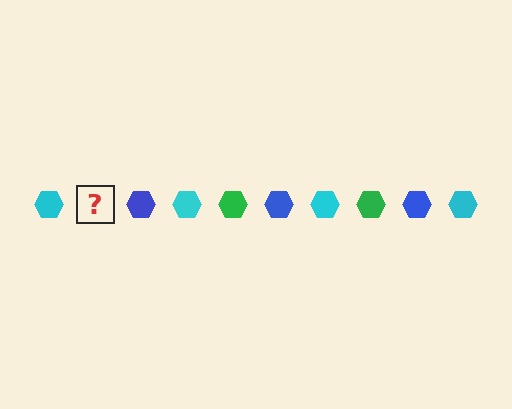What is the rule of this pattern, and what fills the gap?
The rule is that the pattern cycles through cyan, green, blue hexagons. The gap should be filled with a green hexagon.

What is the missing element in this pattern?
The missing element is a green hexagon.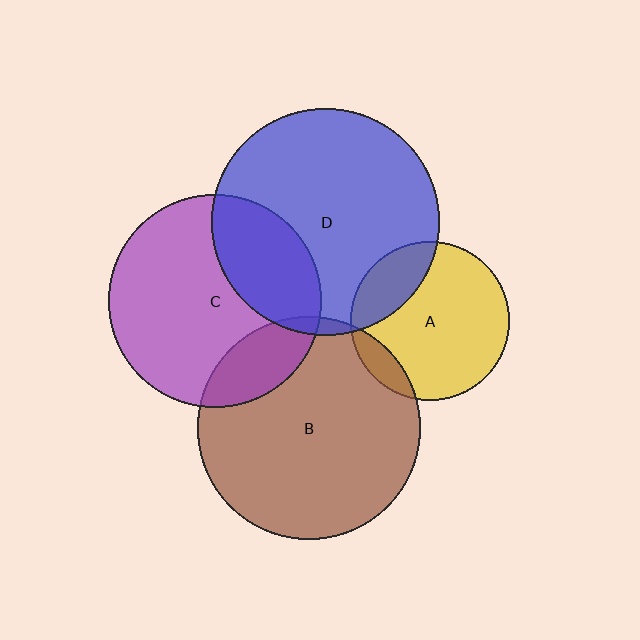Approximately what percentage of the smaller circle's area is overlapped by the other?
Approximately 10%.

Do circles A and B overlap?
Yes.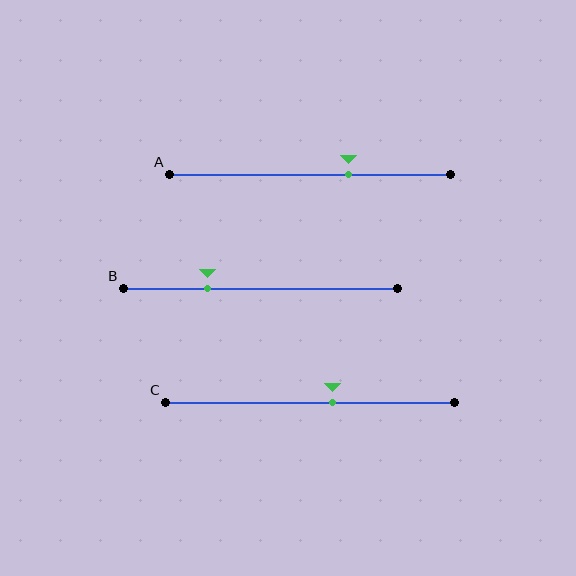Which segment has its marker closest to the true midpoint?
Segment C has its marker closest to the true midpoint.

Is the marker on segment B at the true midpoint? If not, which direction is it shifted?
No, the marker on segment B is shifted to the left by about 19% of the segment length.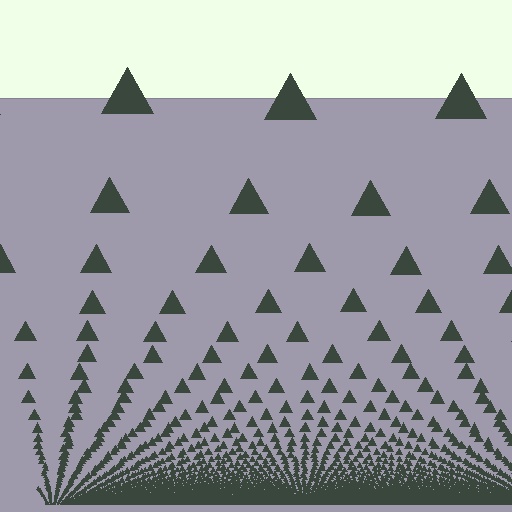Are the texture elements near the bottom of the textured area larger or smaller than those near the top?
Smaller. The gradient is inverted — elements near the bottom are smaller and denser.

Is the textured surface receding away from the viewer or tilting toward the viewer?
The surface appears to tilt toward the viewer. Texture elements get larger and sparser toward the top.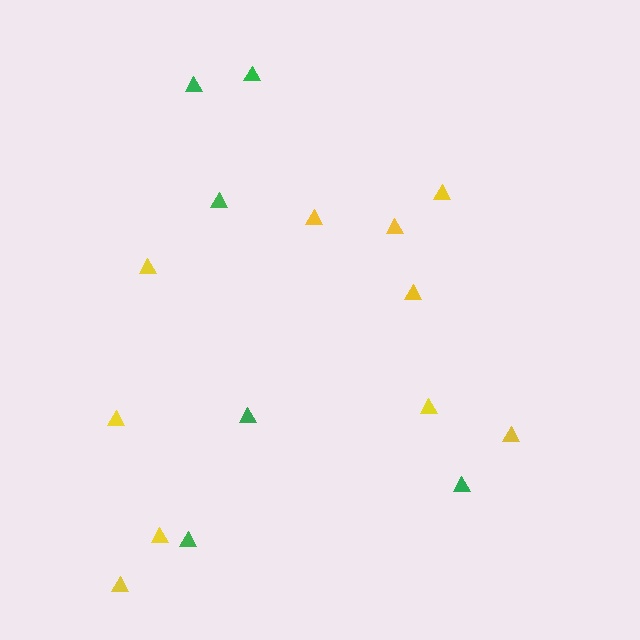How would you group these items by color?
There are 2 groups: one group of yellow triangles (10) and one group of green triangles (6).